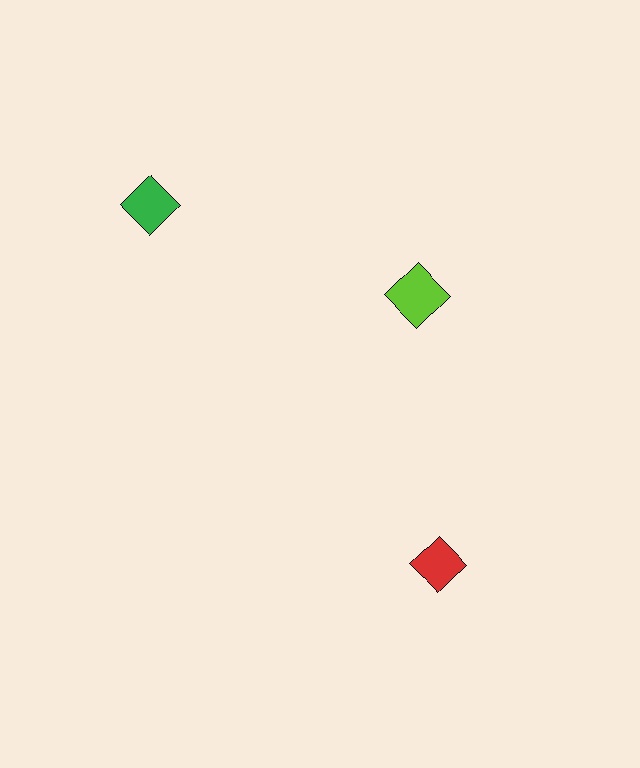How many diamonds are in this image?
There are 3 diamonds.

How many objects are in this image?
There are 3 objects.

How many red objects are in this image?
There is 1 red object.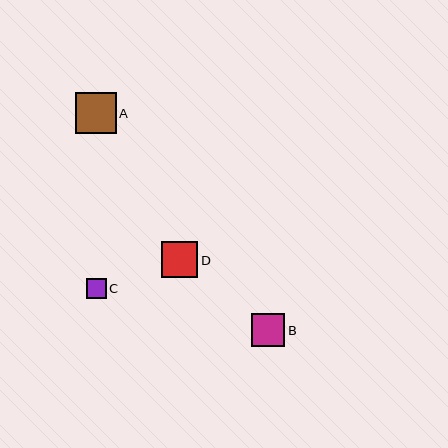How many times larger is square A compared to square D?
Square A is approximately 1.2 times the size of square D.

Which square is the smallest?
Square C is the smallest with a size of approximately 20 pixels.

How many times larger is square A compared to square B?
Square A is approximately 1.3 times the size of square B.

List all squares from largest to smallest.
From largest to smallest: A, D, B, C.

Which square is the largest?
Square A is the largest with a size of approximately 41 pixels.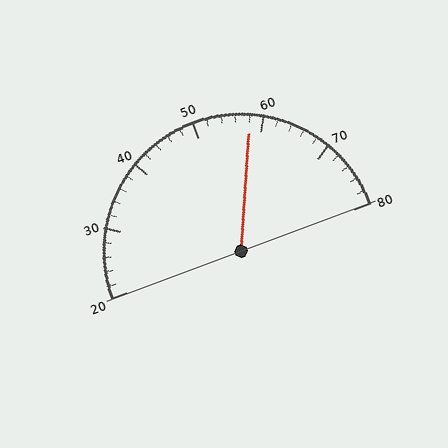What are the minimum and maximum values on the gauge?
The gauge ranges from 20 to 80.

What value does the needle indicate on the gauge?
The needle indicates approximately 58.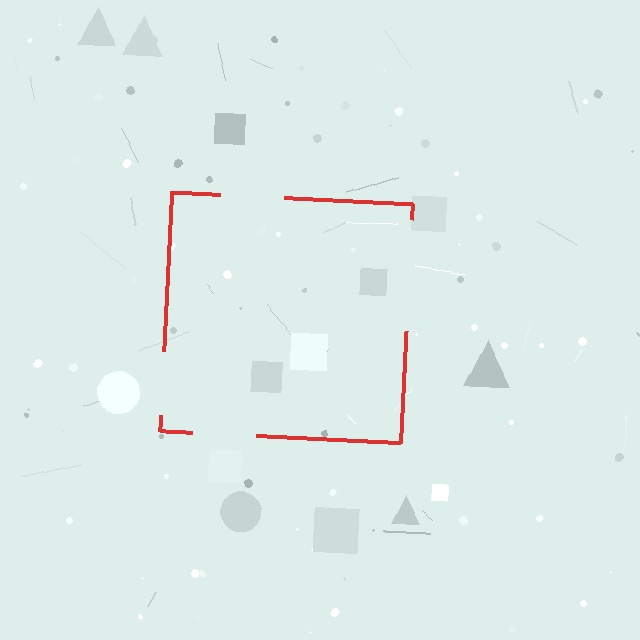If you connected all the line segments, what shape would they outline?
They would outline a square.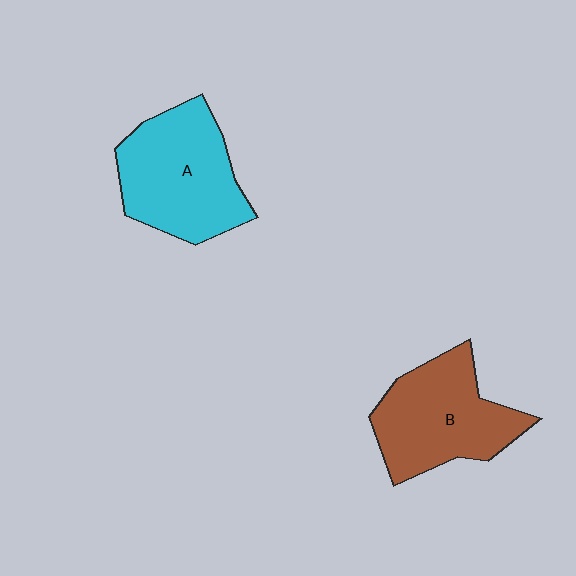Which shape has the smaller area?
Shape B (brown).